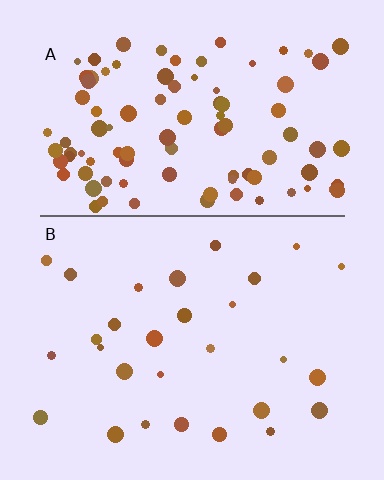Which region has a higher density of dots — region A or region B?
A (the top).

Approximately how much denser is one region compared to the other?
Approximately 3.5× — region A over region B.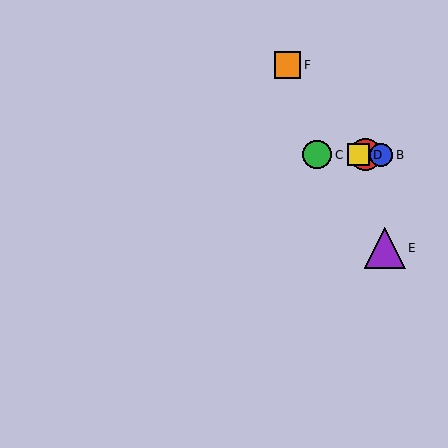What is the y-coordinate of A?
Object A is at y≈155.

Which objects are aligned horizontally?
Objects A, B, C, D are aligned horizontally.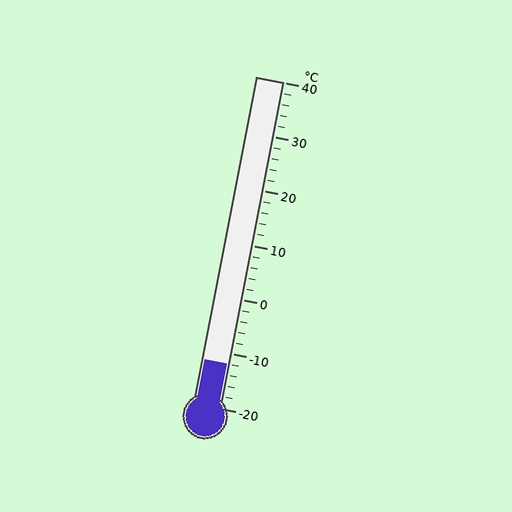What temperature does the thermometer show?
The thermometer shows approximately -12°C.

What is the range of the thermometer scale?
The thermometer scale ranges from -20°C to 40°C.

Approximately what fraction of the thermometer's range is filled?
The thermometer is filled to approximately 15% of its range.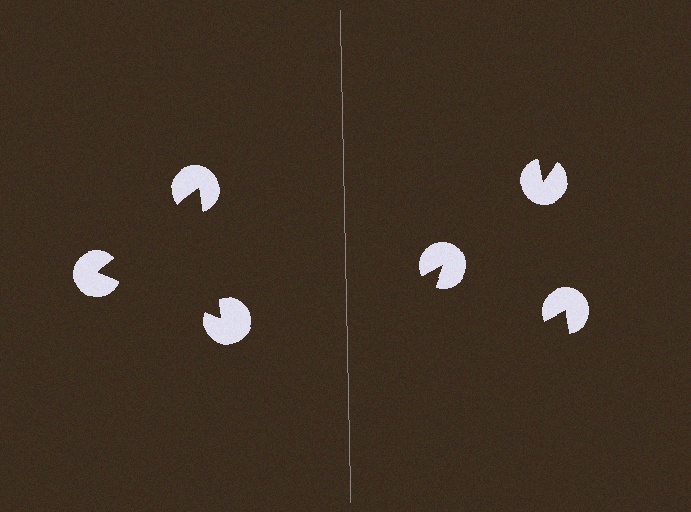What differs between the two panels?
The pac-man discs are positioned identically on both sides; only the wedge orientations differ. On the left they align to a triangle; on the right they are misaligned.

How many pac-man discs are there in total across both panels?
6 — 3 on each side.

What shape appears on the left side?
An illusory triangle.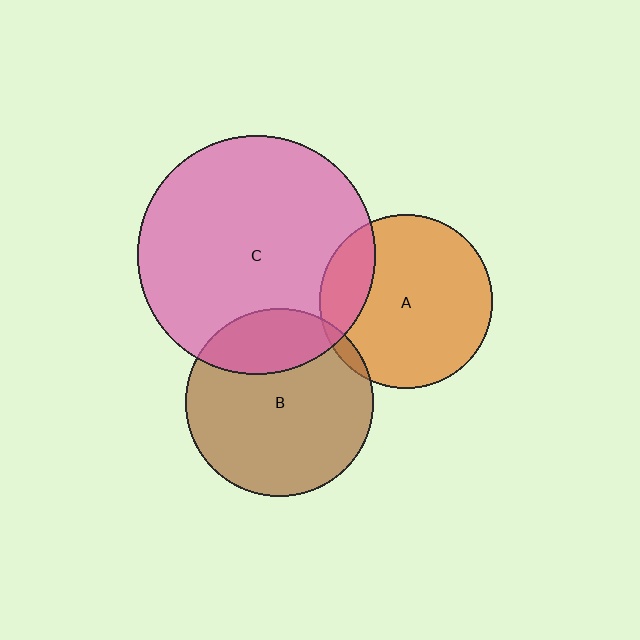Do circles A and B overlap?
Yes.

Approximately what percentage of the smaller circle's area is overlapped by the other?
Approximately 5%.